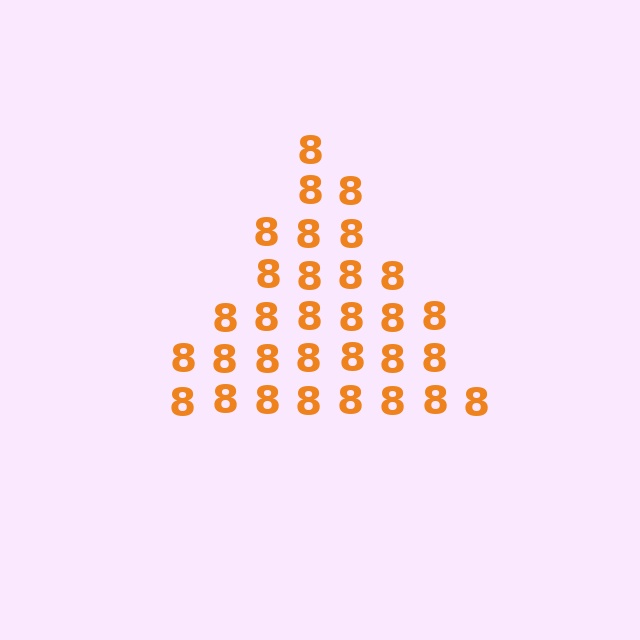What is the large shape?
The large shape is a triangle.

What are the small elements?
The small elements are digit 8's.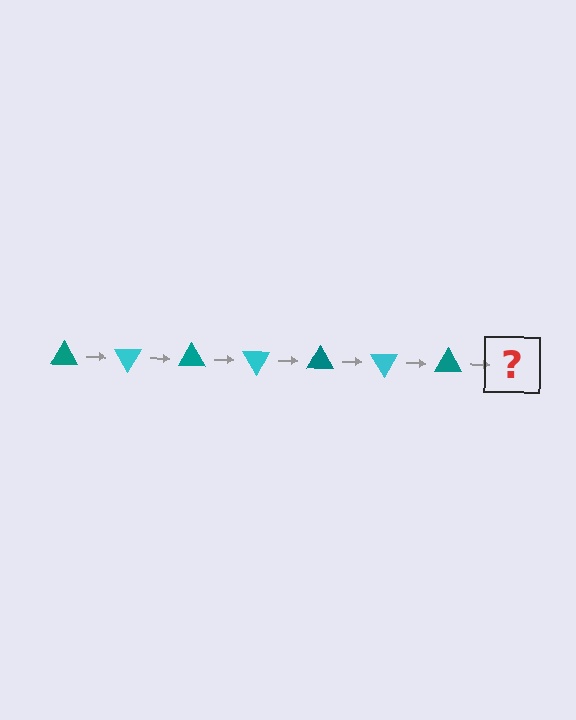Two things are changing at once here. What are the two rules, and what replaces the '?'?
The two rules are that it rotates 60 degrees each step and the color cycles through teal and cyan. The '?' should be a cyan triangle, rotated 420 degrees from the start.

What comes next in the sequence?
The next element should be a cyan triangle, rotated 420 degrees from the start.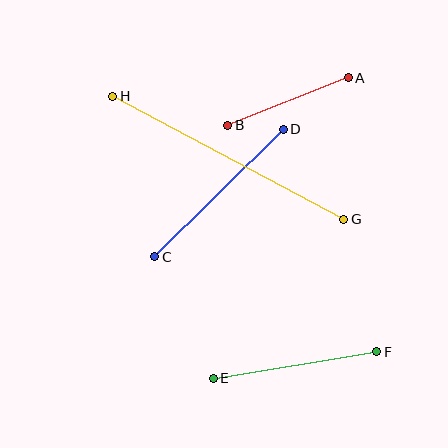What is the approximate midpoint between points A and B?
The midpoint is at approximately (288, 102) pixels.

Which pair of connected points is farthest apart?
Points G and H are farthest apart.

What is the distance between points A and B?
The distance is approximately 130 pixels.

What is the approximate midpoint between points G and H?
The midpoint is at approximately (228, 158) pixels.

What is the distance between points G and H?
The distance is approximately 262 pixels.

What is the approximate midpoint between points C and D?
The midpoint is at approximately (219, 193) pixels.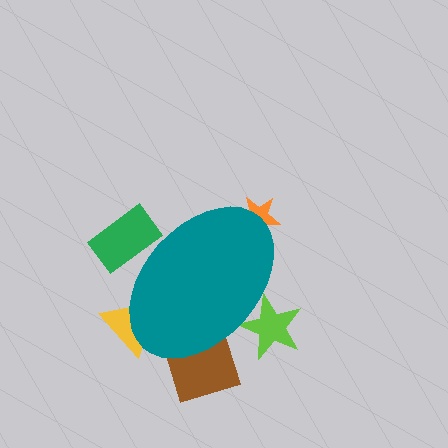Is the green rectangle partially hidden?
Yes, the green rectangle is partially hidden behind the teal ellipse.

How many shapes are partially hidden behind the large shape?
5 shapes are partially hidden.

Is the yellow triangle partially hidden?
Yes, the yellow triangle is partially hidden behind the teal ellipse.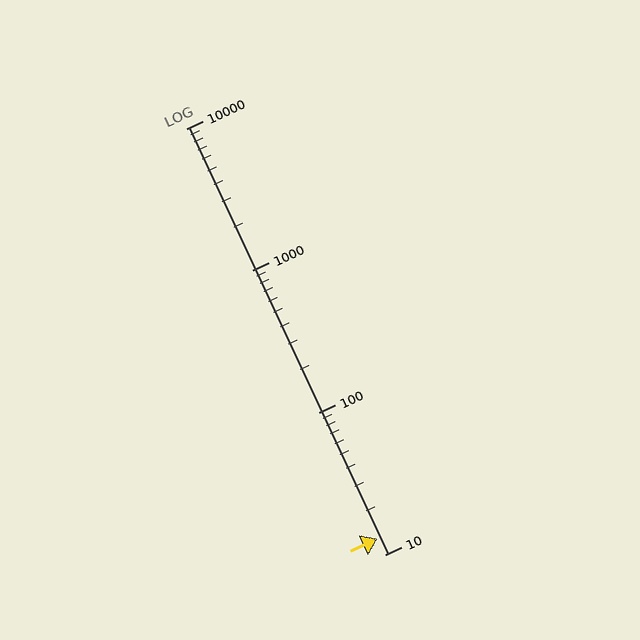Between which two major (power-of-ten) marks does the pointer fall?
The pointer is between 10 and 100.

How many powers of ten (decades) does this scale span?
The scale spans 3 decades, from 10 to 10000.